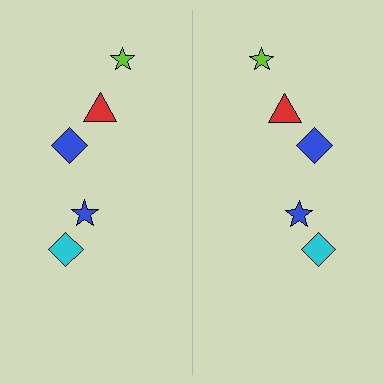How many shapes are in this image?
There are 10 shapes in this image.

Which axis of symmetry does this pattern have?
The pattern has a vertical axis of symmetry running through the center of the image.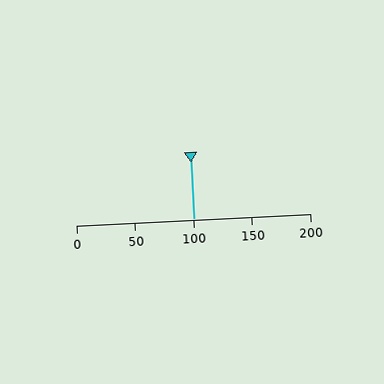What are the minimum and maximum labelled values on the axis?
The axis runs from 0 to 200.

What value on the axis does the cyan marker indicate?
The marker indicates approximately 100.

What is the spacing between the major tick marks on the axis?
The major ticks are spaced 50 apart.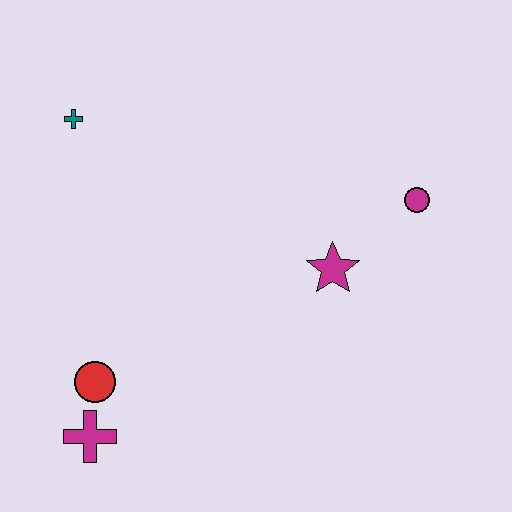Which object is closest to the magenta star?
The magenta circle is closest to the magenta star.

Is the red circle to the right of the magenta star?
No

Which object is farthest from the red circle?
The magenta circle is farthest from the red circle.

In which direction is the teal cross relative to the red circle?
The teal cross is above the red circle.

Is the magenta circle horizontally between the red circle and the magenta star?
No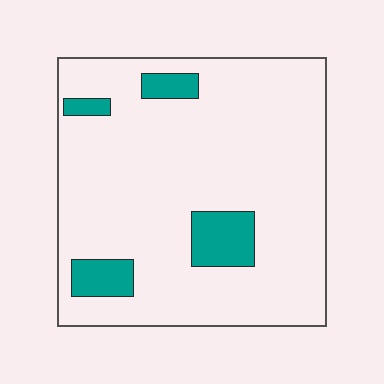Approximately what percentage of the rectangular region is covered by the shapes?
Approximately 10%.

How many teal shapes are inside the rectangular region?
4.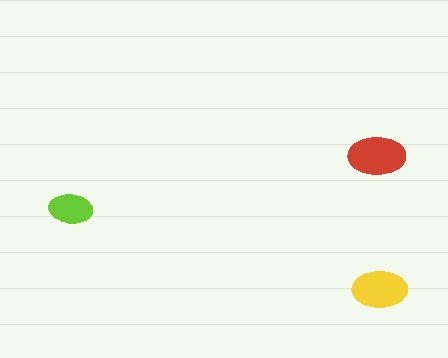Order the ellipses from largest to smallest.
the red one, the yellow one, the lime one.